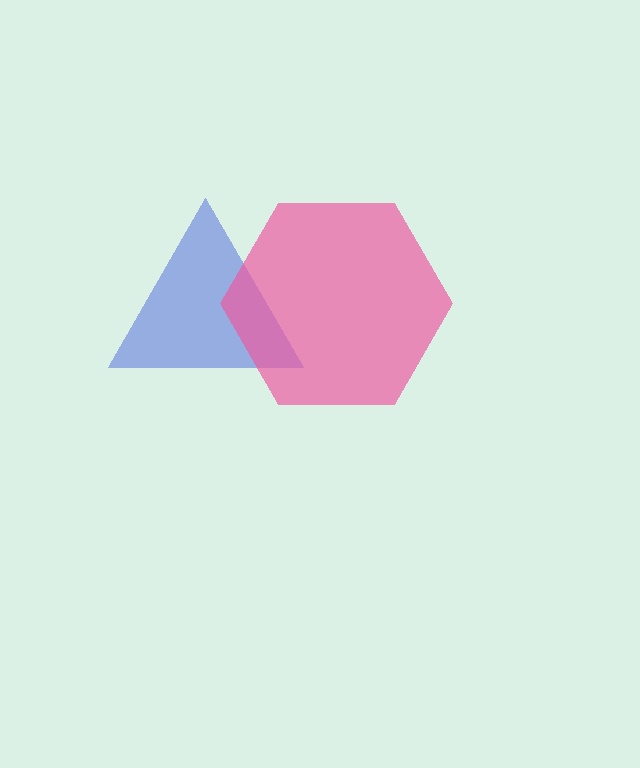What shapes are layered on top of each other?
The layered shapes are: a blue triangle, a pink hexagon.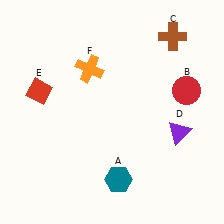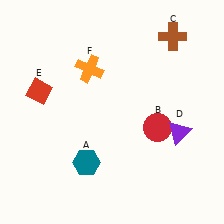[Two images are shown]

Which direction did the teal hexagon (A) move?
The teal hexagon (A) moved left.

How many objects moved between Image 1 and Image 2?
2 objects moved between the two images.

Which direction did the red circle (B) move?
The red circle (B) moved down.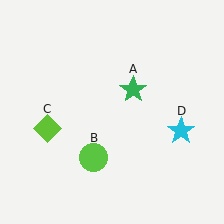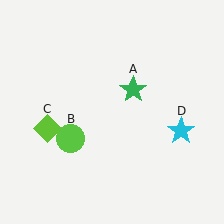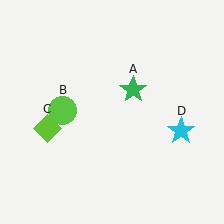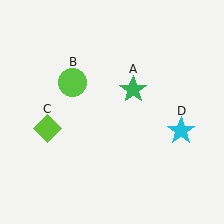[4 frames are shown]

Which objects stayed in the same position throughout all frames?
Green star (object A) and lime diamond (object C) and cyan star (object D) remained stationary.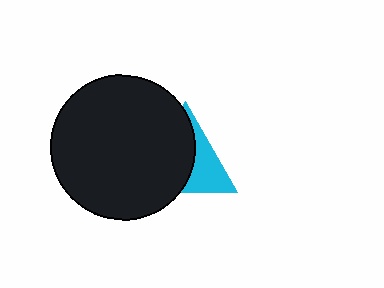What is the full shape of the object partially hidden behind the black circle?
The partially hidden object is a cyan triangle.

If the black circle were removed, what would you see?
You would see the complete cyan triangle.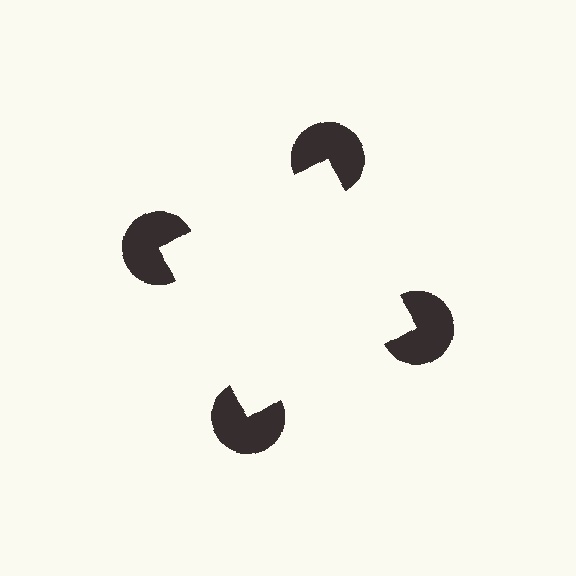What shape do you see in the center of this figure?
An illusory square — its edges are inferred from the aligned wedge cuts in the pac-man discs, not physically drawn.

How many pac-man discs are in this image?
There are 4 — one at each vertex of the illusory square.